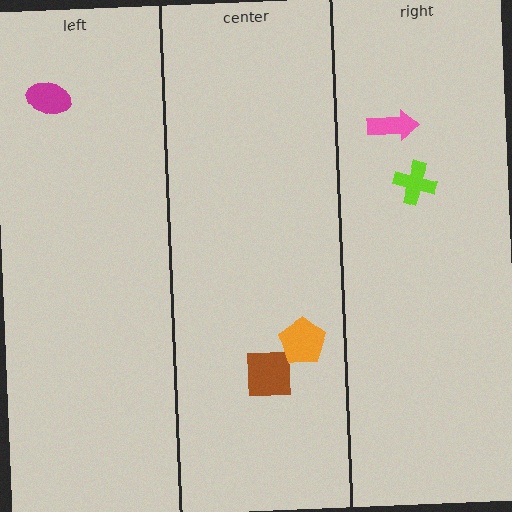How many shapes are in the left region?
1.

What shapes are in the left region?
The magenta ellipse.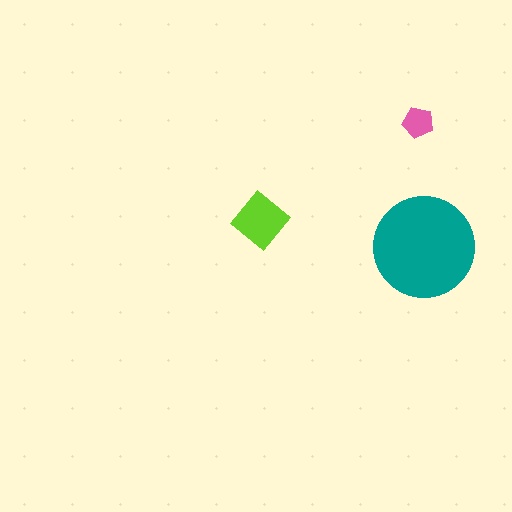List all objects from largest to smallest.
The teal circle, the lime diamond, the pink pentagon.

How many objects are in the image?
There are 3 objects in the image.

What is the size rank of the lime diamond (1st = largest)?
2nd.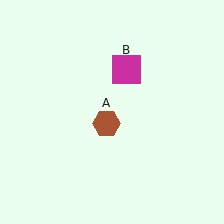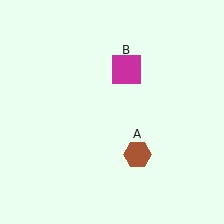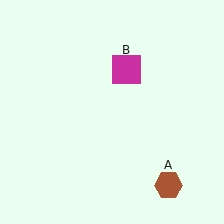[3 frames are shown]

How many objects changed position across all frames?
1 object changed position: brown hexagon (object A).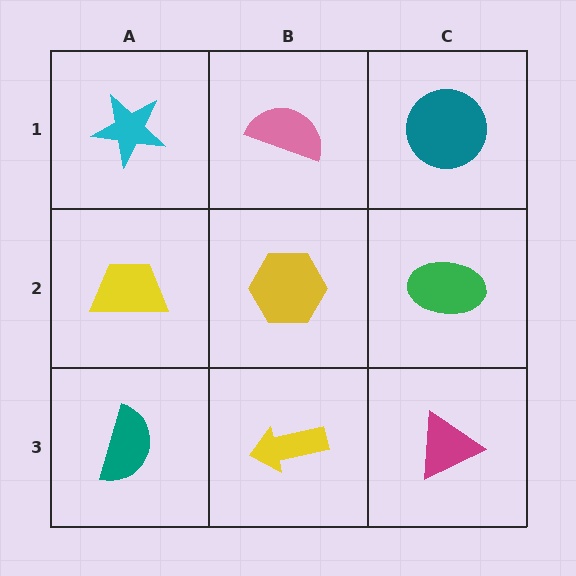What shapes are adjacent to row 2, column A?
A cyan star (row 1, column A), a teal semicircle (row 3, column A), a yellow hexagon (row 2, column B).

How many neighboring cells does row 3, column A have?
2.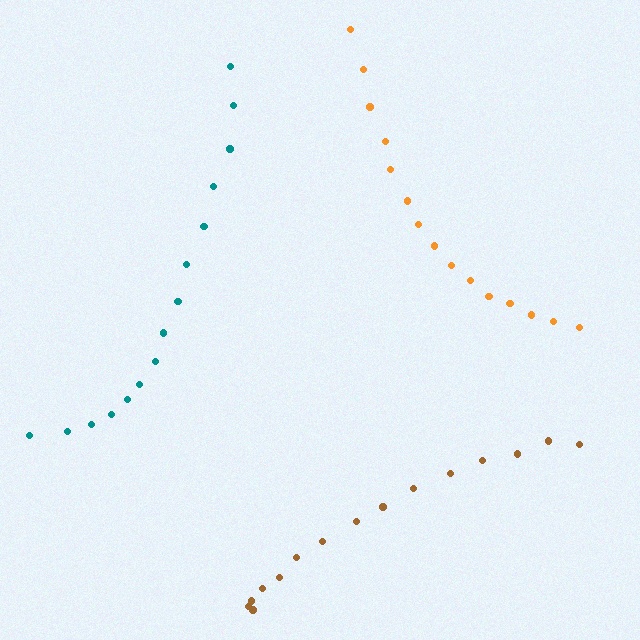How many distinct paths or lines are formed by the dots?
There are 3 distinct paths.